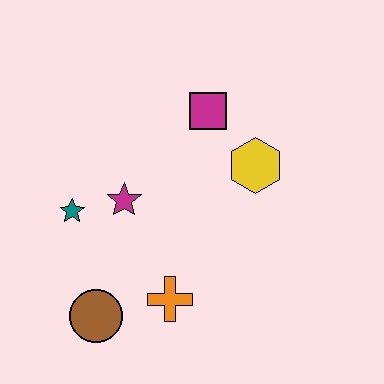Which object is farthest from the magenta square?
The brown circle is farthest from the magenta square.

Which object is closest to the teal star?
The magenta star is closest to the teal star.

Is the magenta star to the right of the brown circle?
Yes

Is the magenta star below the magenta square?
Yes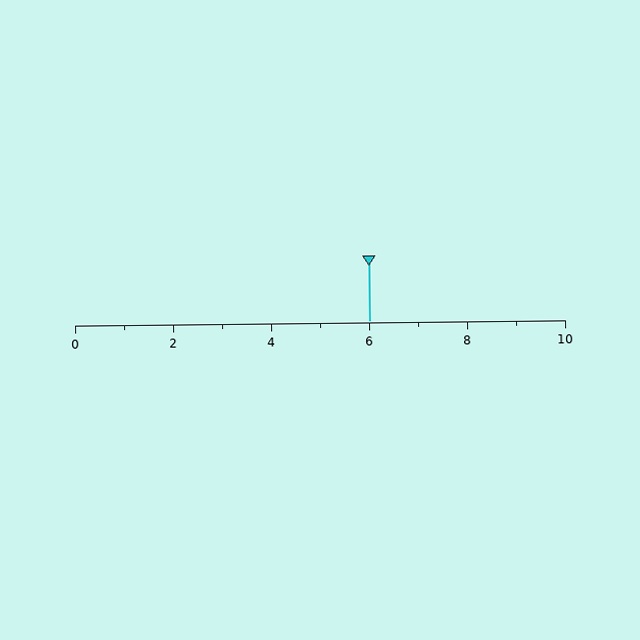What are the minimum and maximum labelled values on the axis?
The axis runs from 0 to 10.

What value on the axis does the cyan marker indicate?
The marker indicates approximately 6.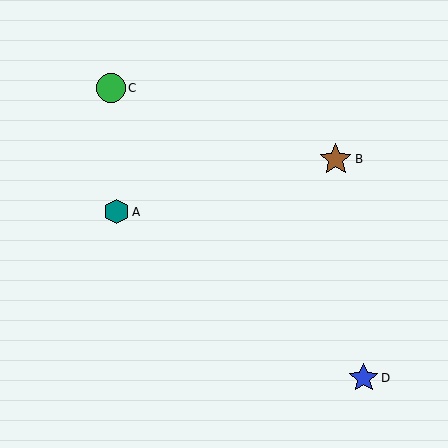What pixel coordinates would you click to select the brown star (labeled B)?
Click at (336, 159) to select the brown star B.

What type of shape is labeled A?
Shape A is a teal hexagon.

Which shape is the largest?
The brown star (labeled B) is the largest.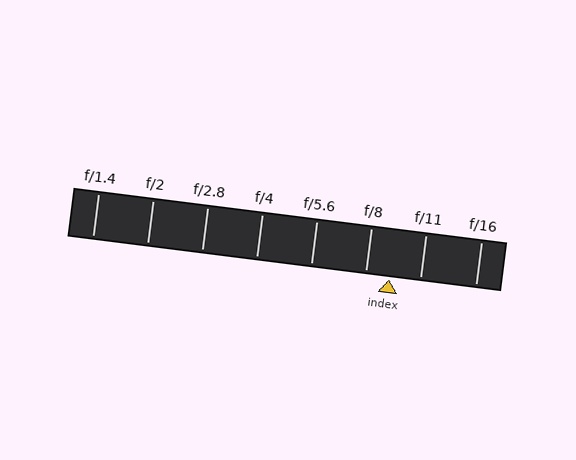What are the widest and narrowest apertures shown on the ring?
The widest aperture shown is f/1.4 and the narrowest is f/16.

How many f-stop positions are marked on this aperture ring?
There are 8 f-stop positions marked.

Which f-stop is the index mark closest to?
The index mark is closest to f/8.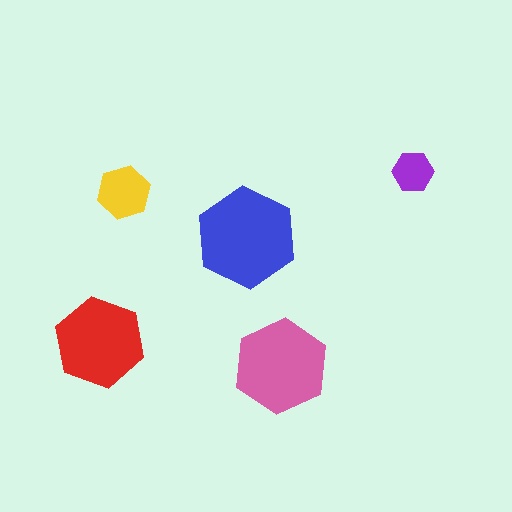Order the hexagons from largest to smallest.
the blue one, the pink one, the red one, the yellow one, the purple one.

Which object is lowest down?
The pink hexagon is bottommost.